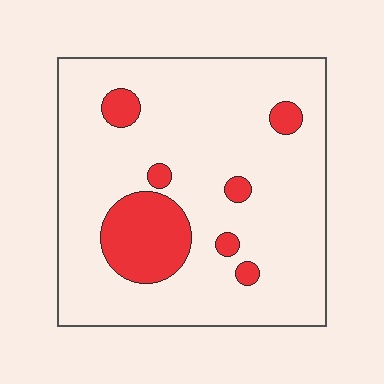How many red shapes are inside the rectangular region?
7.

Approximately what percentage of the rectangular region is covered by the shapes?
Approximately 15%.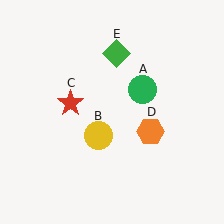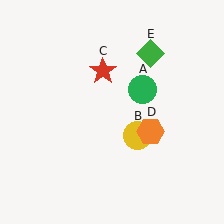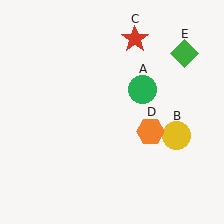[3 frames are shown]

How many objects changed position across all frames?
3 objects changed position: yellow circle (object B), red star (object C), green diamond (object E).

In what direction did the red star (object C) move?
The red star (object C) moved up and to the right.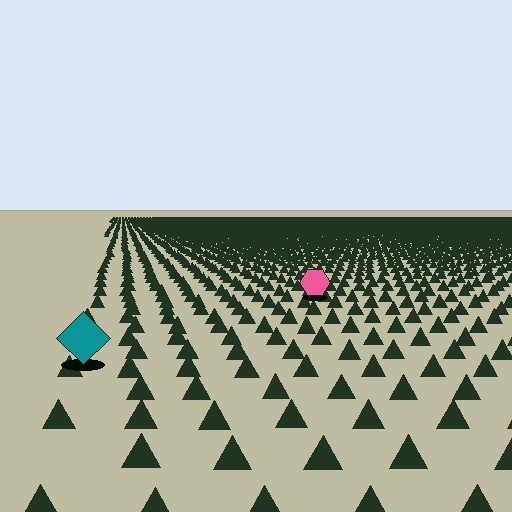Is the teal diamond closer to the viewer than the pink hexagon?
Yes. The teal diamond is closer — you can tell from the texture gradient: the ground texture is coarser near it.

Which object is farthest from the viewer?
The pink hexagon is farthest from the viewer. It appears smaller and the ground texture around it is denser.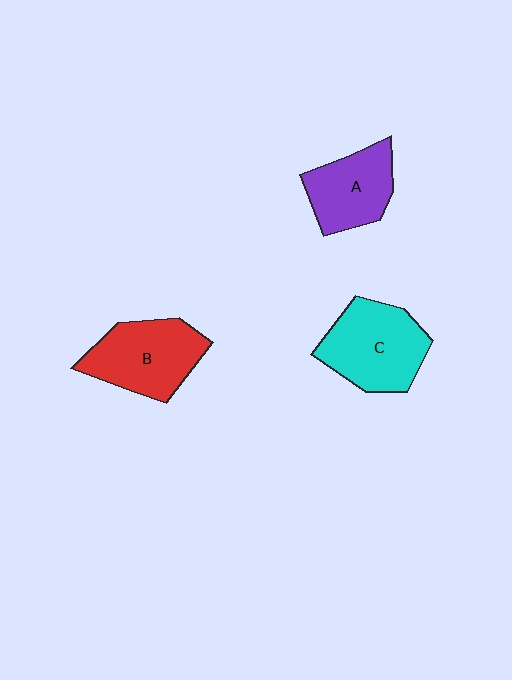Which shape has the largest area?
Shape C (cyan).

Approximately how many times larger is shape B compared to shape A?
Approximately 1.2 times.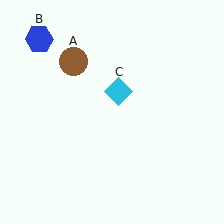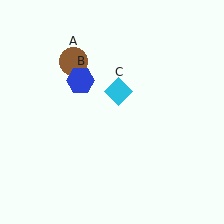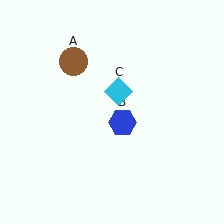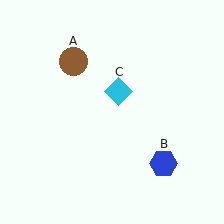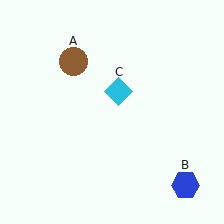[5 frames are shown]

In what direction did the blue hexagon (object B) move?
The blue hexagon (object B) moved down and to the right.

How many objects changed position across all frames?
1 object changed position: blue hexagon (object B).